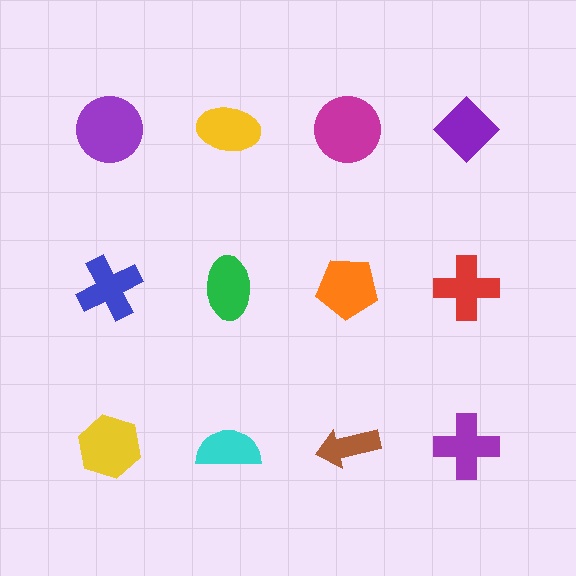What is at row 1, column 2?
A yellow ellipse.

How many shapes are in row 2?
4 shapes.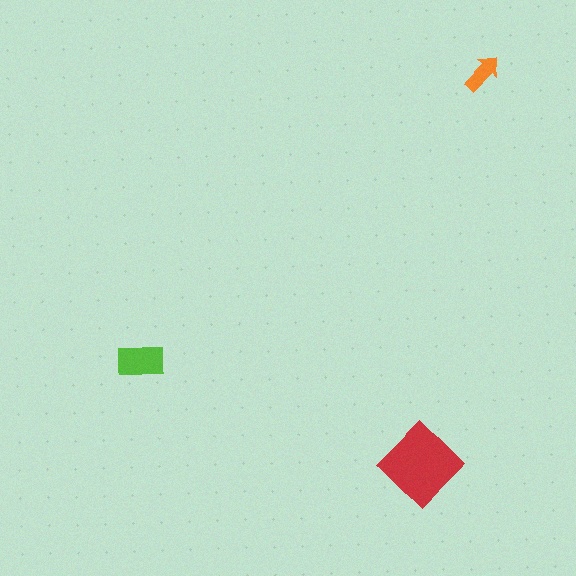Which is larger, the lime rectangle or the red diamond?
The red diamond.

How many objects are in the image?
There are 3 objects in the image.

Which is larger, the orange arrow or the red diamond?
The red diamond.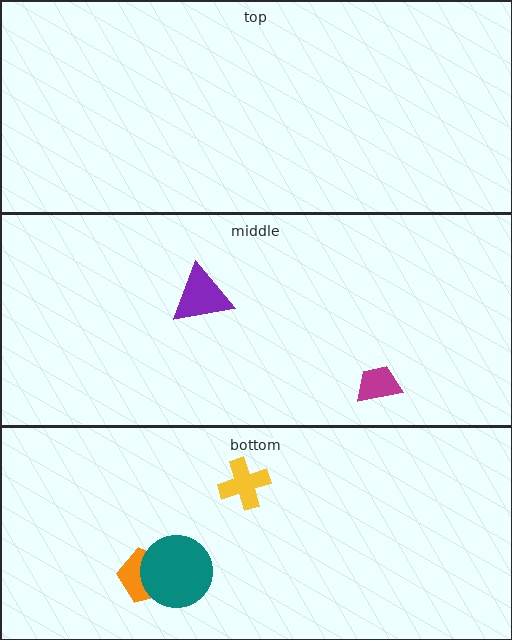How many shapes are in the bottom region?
3.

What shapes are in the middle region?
The purple triangle, the magenta trapezoid.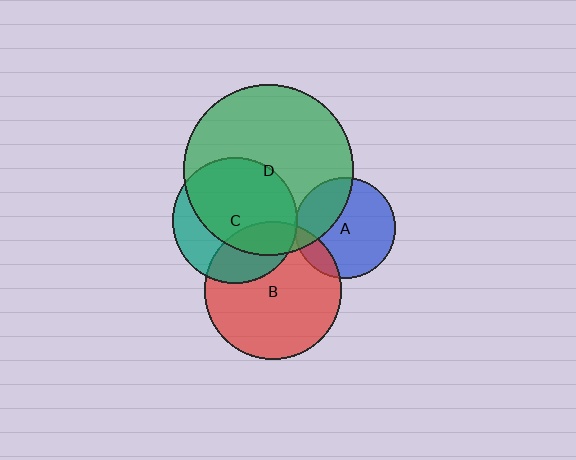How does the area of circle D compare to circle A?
Approximately 2.8 times.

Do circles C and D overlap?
Yes.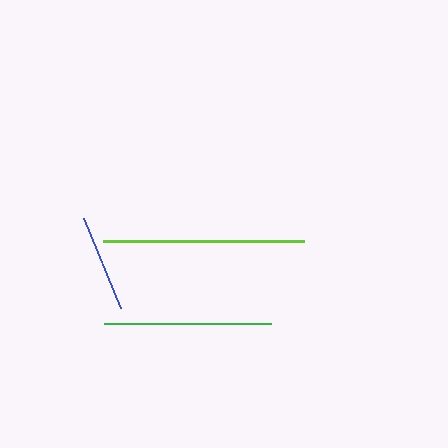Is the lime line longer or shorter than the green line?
The lime line is longer than the green line.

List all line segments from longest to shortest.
From longest to shortest: lime, green, blue.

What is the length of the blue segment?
The blue segment is approximately 97 pixels long.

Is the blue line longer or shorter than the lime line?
The lime line is longer than the blue line.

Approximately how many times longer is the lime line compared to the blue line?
The lime line is approximately 2.1 times the length of the blue line.